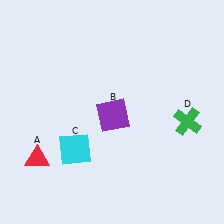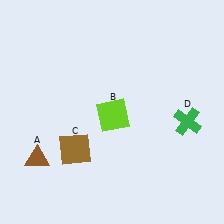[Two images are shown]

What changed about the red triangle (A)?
In Image 1, A is red. In Image 2, it changed to brown.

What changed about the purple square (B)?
In Image 1, B is purple. In Image 2, it changed to lime.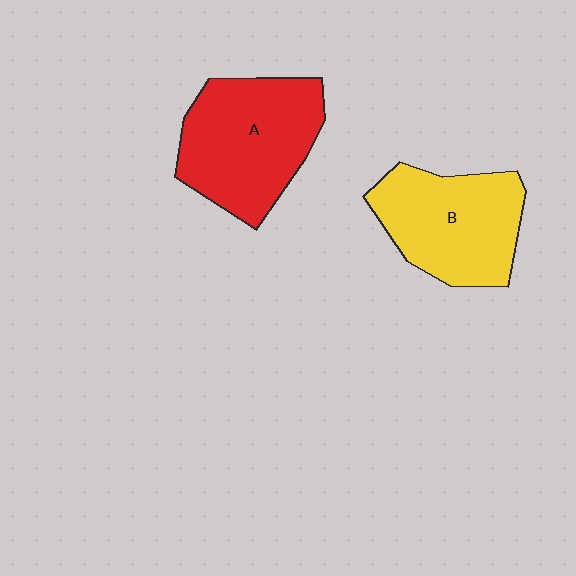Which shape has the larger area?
Shape A (red).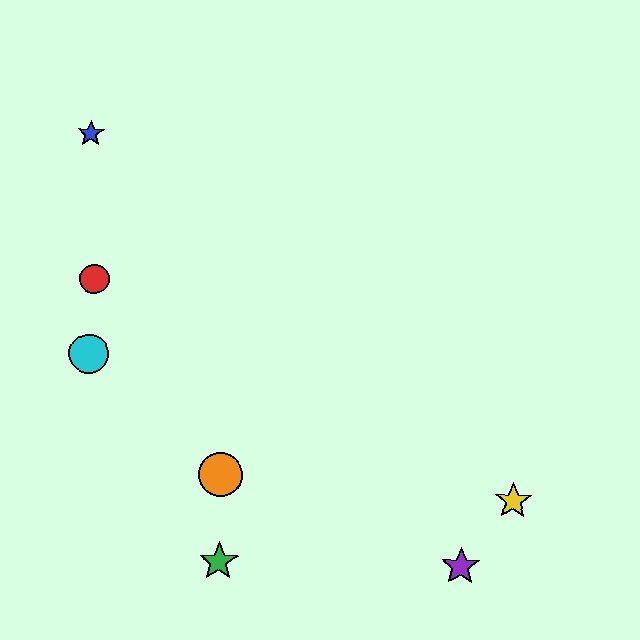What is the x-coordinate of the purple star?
The purple star is at x≈461.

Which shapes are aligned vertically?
The green star, the orange circle are aligned vertically.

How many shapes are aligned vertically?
2 shapes (the green star, the orange circle) are aligned vertically.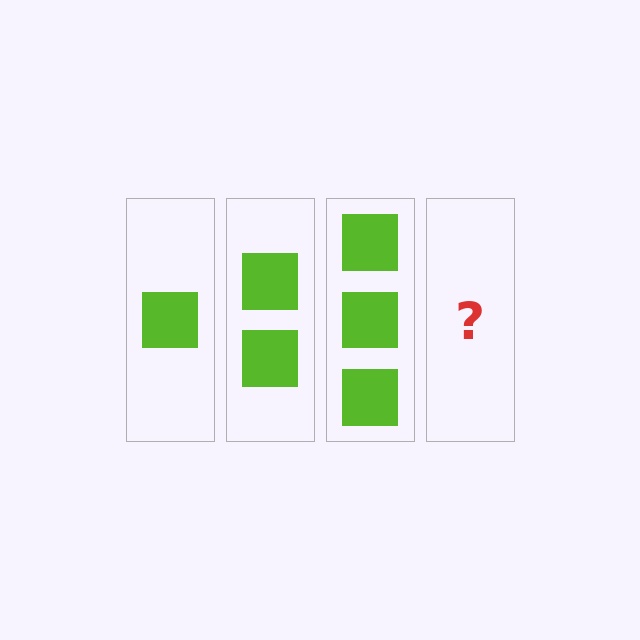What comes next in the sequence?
The next element should be 4 squares.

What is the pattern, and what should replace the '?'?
The pattern is that each step adds one more square. The '?' should be 4 squares.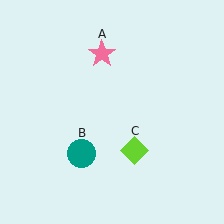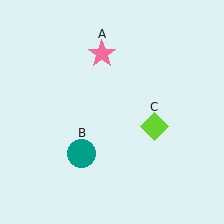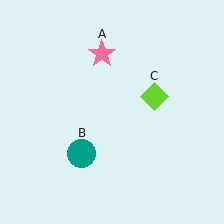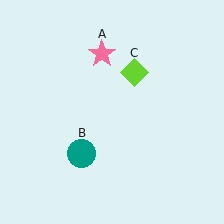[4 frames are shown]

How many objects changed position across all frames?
1 object changed position: lime diamond (object C).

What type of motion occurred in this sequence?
The lime diamond (object C) rotated counterclockwise around the center of the scene.